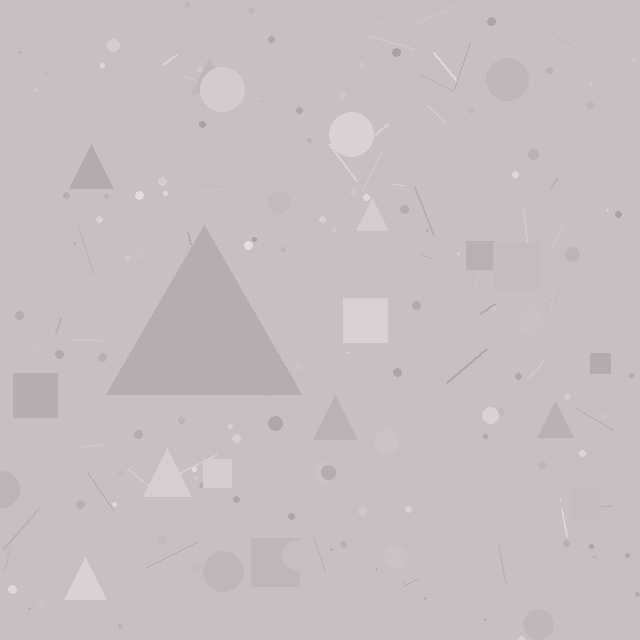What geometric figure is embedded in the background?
A triangle is embedded in the background.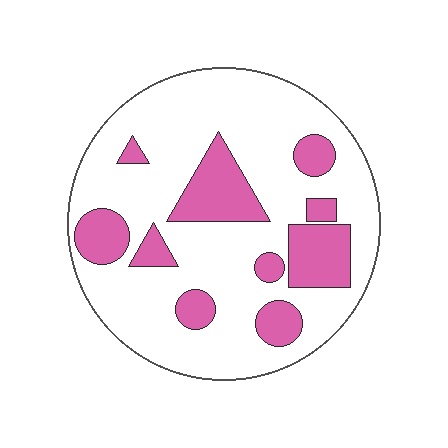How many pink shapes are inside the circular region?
10.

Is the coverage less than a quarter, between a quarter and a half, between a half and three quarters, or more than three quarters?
Less than a quarter.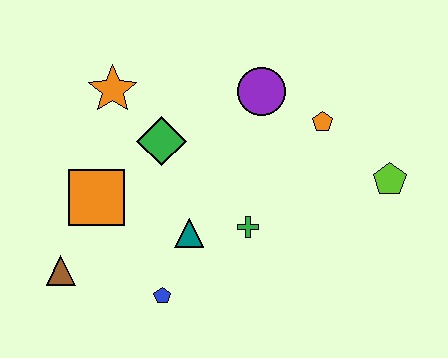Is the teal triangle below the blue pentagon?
No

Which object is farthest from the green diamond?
The lime pentagon is farthest from the green diamond.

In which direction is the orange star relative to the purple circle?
The orange star is to the left of the purple circle.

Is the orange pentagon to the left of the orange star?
No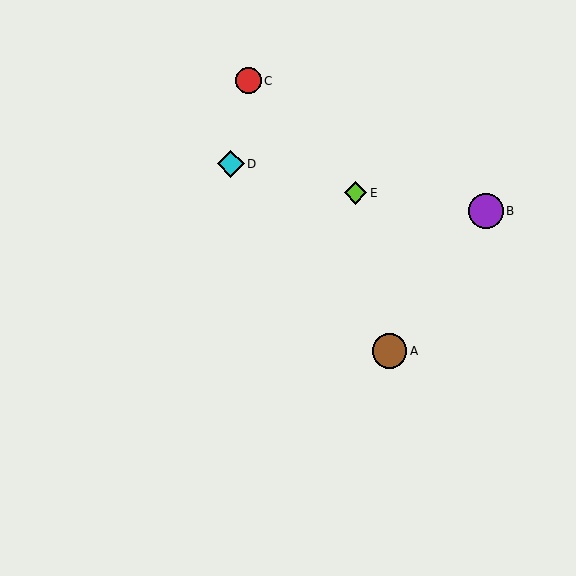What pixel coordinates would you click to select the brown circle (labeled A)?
Click at (390, 351) to select the brown circle A.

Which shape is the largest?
The brown circle (labeled A) is the largest.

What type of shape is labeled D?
Shape D is a cyan diamond.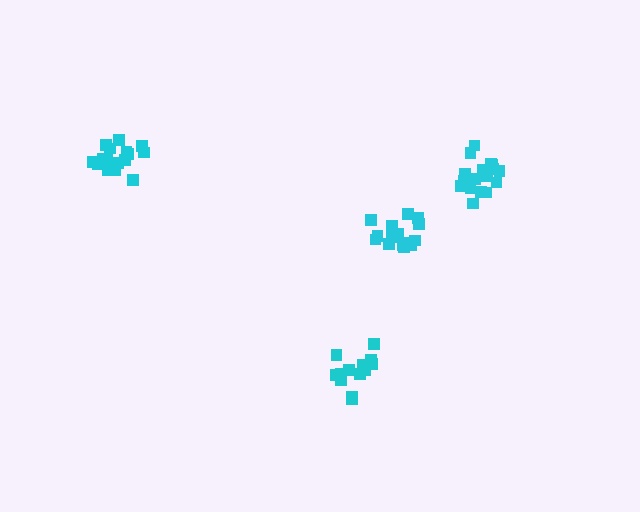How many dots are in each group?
Group 1: 14 dots, Group 2: 17 dots, Group 3: 18 dots, Group 4: 19 dots (68 total).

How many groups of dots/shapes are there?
There are 4 groups.